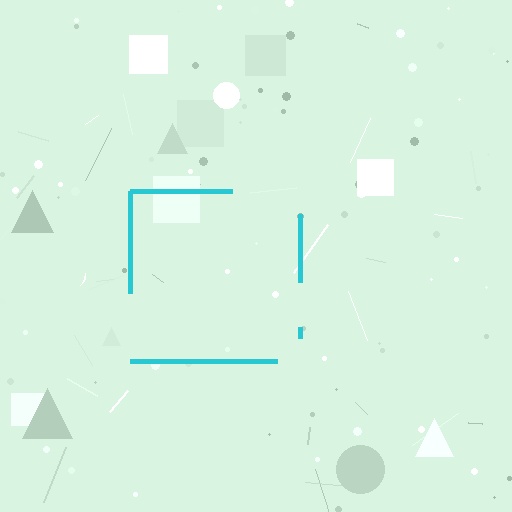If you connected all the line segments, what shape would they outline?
They would outline a square.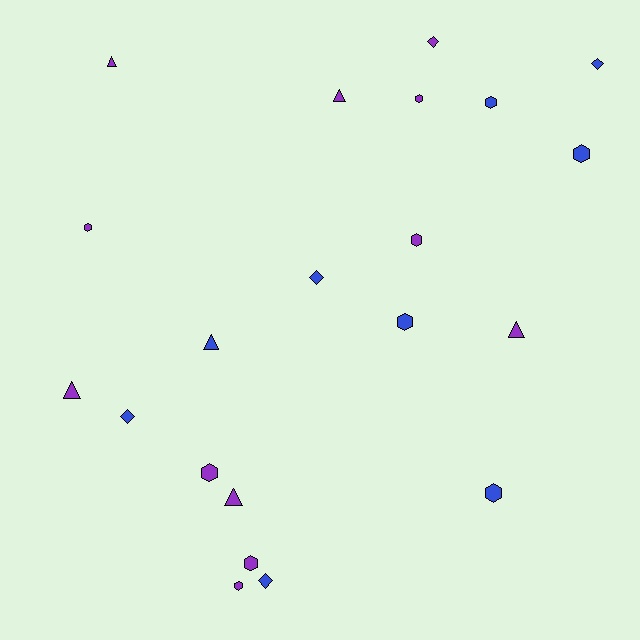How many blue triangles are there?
There is 1 blue triangle.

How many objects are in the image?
There are 21 objects.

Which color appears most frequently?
Purple, with 12 objects.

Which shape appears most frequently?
Hexagon, with 10 objects.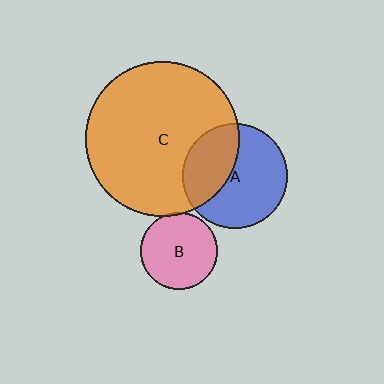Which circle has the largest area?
Circle C (orange).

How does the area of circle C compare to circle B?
Approximately 4.0 times.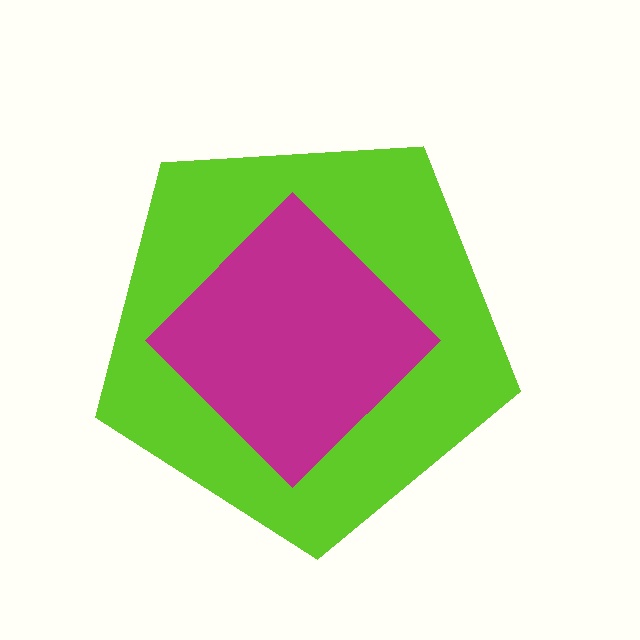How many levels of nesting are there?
2.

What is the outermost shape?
The lime pentagon.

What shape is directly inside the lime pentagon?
The magenta diamond.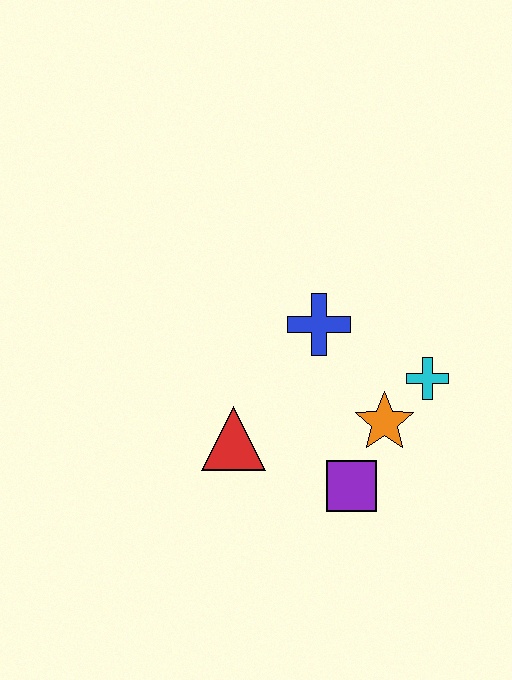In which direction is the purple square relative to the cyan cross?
The purple square is below the cyan cross.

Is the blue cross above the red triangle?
Yes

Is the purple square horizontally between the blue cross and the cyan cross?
Yes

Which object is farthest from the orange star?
The red triangle is farthest from the orange star.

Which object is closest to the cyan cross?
The orange star is closest to the cyan cross.